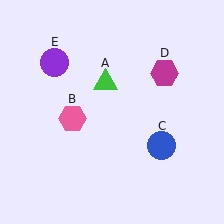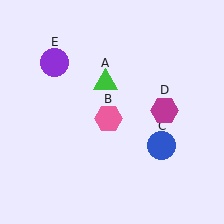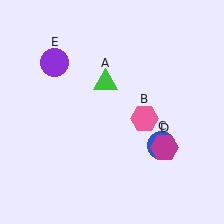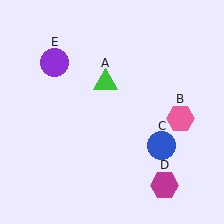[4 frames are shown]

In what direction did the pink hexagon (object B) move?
The pink hexagon (object B) moved right.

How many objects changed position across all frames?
2 objects changed position: pink hexagon (object B), magenta hexagon (object D).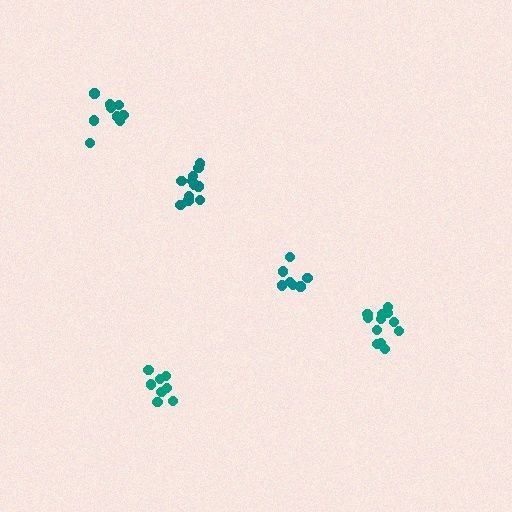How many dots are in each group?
Group 1: 8 dots, Group 2: 12 dots, Group 3: 12 dots, Group 4: 9 dots, Group 5: 8 dots (49 total).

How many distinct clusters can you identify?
There are 5 distinct clusters.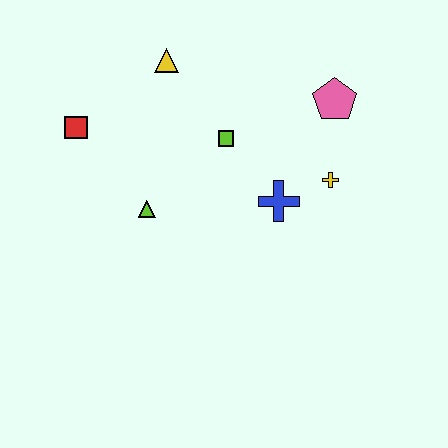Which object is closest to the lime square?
The blue cross is closest to the lime square.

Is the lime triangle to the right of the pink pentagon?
No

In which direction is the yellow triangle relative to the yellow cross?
The yellow triangle is to the left of the yellow cross.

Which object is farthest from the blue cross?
The red square is farthest from the blue cross.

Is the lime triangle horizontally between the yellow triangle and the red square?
Yes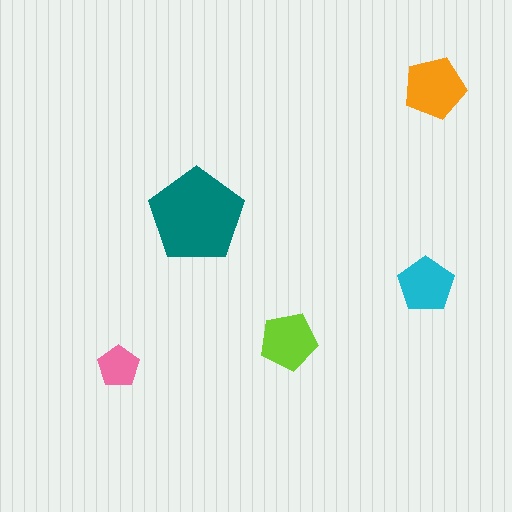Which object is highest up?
The orange pentagon is topmost.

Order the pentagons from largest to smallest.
the teal one, the orange one, the lime one, the cyan one, the pink one.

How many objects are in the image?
There are 5 objects in the image.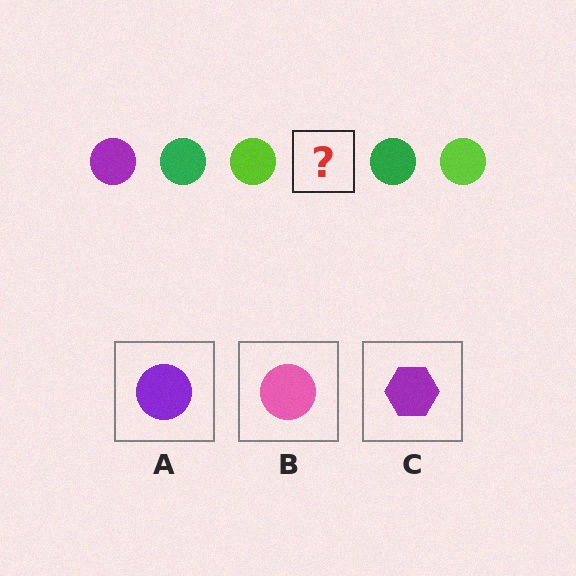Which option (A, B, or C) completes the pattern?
A.